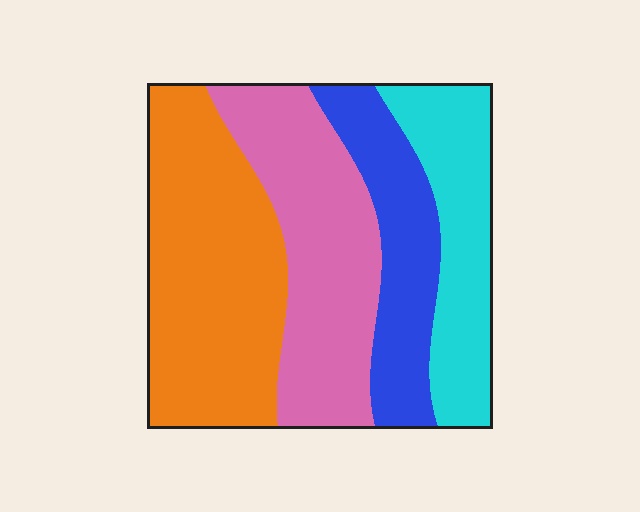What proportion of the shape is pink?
Pink takes up about one quarter (1/4) of the shape.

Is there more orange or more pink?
Orange.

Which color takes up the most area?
Orange, at roughly 35%.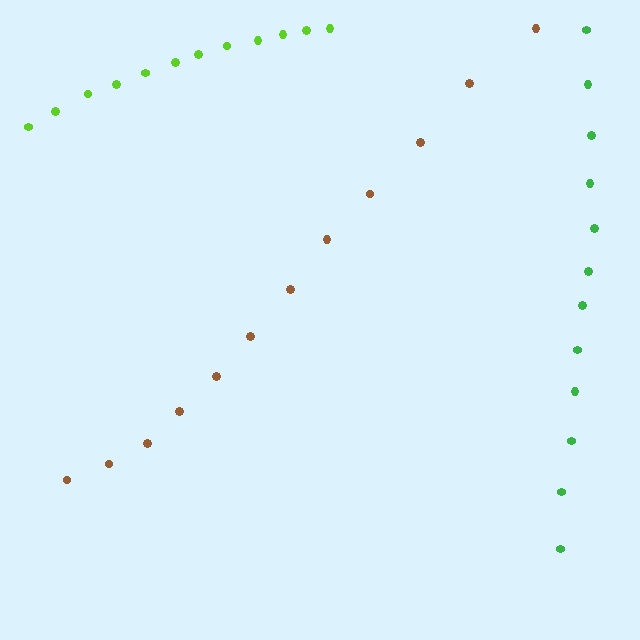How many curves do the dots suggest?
There are 3 distinct paths.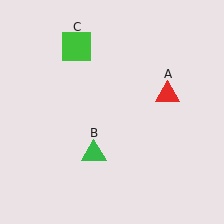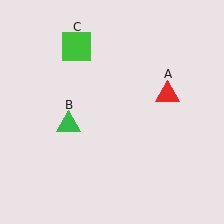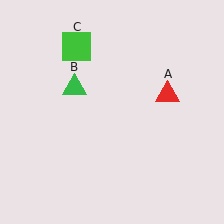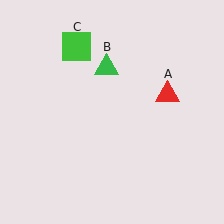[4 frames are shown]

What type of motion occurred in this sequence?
The green triangle (object B) rotated clockwise around the center of the scene.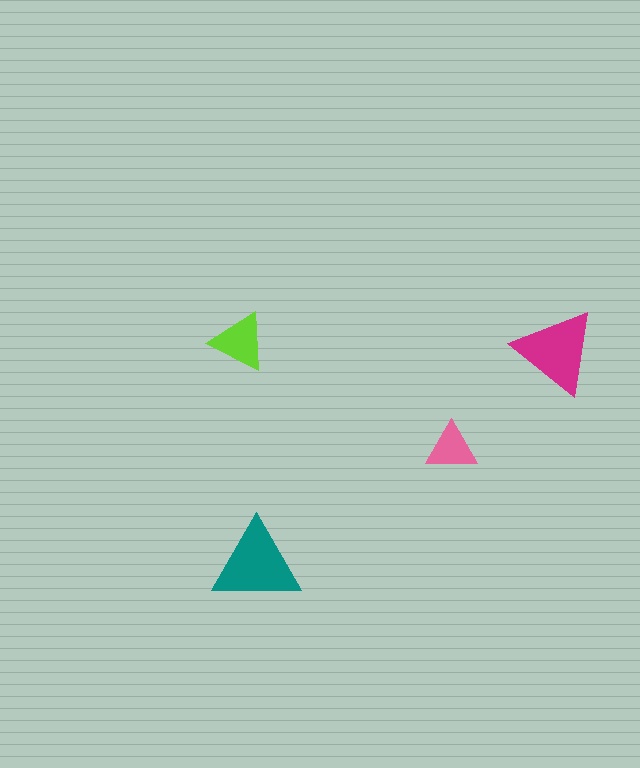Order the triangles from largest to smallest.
the teal one, the magenta one, the lime one, the pink one.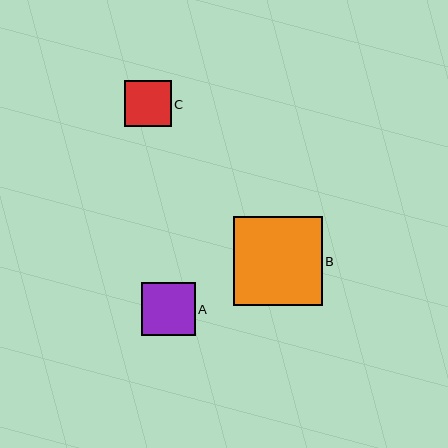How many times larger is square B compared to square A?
Square B is approximately 1.7 times the size of square A.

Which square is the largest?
Square B is the largest with a size of approximately 88 pixels.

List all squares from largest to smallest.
From largest to smallest: B, A, C.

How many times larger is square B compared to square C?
Square B is approximately 1.9 times the size of square C.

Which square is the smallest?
Square C is the smallest with a size of approximately 46 pixels.